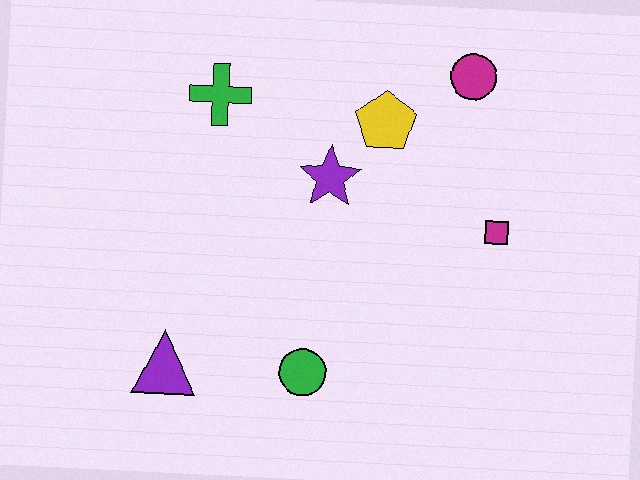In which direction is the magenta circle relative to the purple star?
The magenta circle is to the right of the purple star.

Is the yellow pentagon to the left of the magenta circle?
Yes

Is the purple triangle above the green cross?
No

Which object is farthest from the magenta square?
The purple triangle is farthest from the magenta square.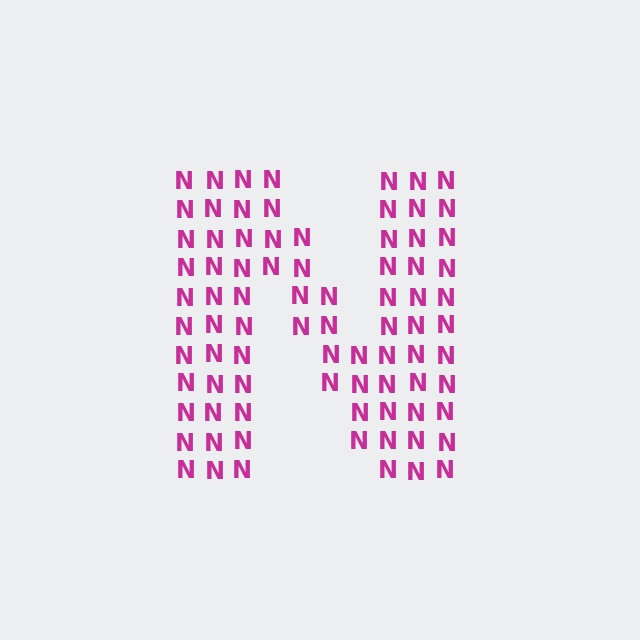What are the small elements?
The small elements are letter N's.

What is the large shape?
The large shape is the letter N.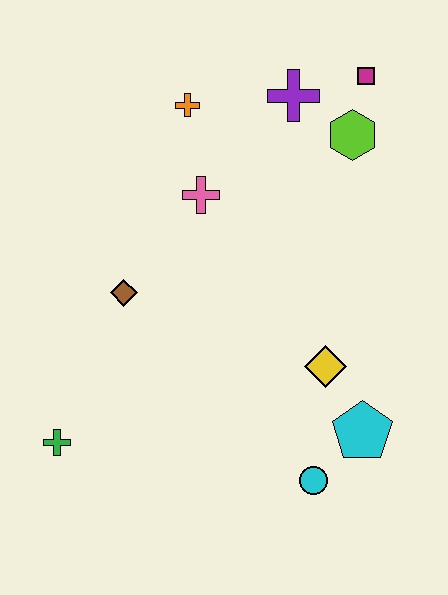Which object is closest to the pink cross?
The orange cross is closest to the pink cross.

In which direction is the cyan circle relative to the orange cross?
The cyan circle is below the orange cross.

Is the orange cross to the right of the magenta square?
No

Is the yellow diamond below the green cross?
No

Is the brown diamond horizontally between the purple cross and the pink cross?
No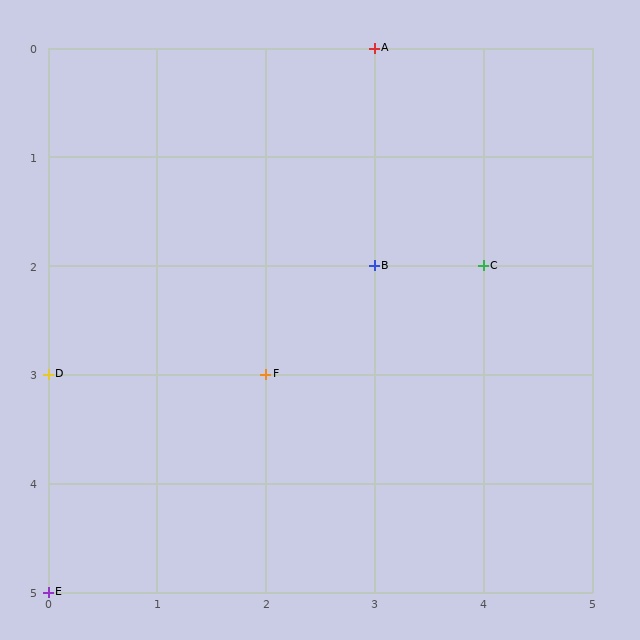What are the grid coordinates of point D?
Point D is at grid coordinates (0, 3).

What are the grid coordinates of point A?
Point A is at grid coordinates (3, 0).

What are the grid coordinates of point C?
Point C is at grid coordinates (4, 2).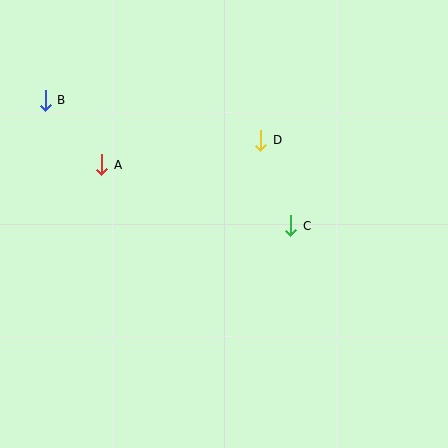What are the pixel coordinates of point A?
Point A is at (102, 165).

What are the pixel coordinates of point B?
Point B is at (45, 100).